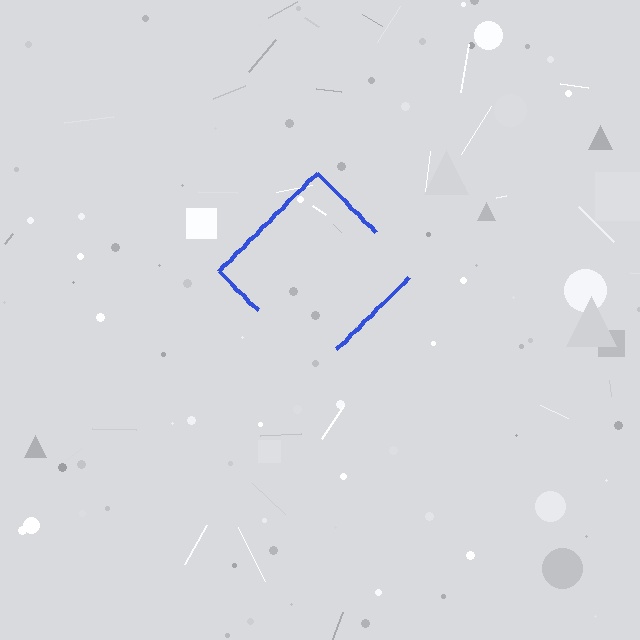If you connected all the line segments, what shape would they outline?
They would outline a diamond.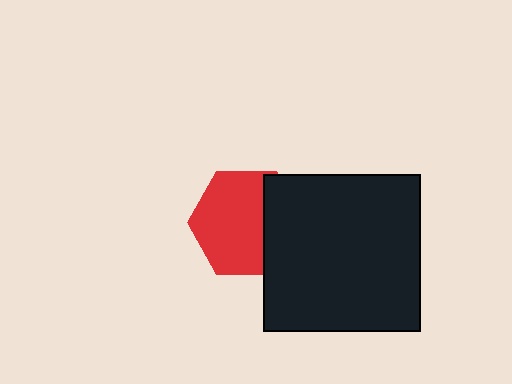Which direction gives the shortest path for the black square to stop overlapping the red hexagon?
Moving right gives the shortest separation.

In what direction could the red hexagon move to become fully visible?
The red hexagon could move left. That would shift it out from behind the black square entirely.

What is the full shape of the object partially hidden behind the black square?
The partially hidden object is a red hexagon.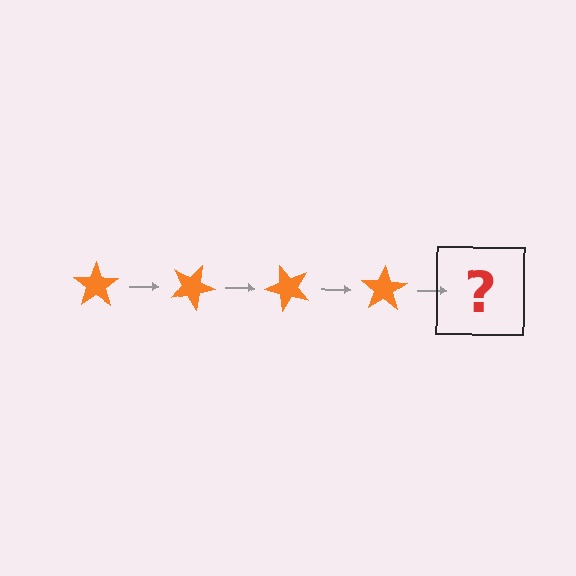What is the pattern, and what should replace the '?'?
The pattern is that the star rotates 25 degrees each step. The '?' should be an orange star rotated 100 degrees.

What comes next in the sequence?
The next element should be an orange star rotated 100 degrees.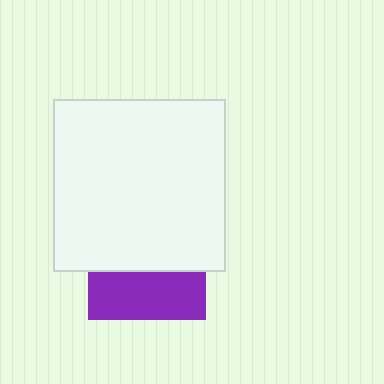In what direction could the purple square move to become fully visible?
The purple square could move down. That would shift it out from behind the white square entirely.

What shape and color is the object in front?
The object in front is a white square.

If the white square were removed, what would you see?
You would see the complete purple square.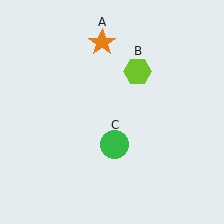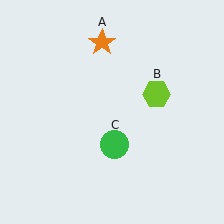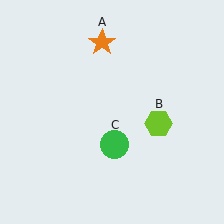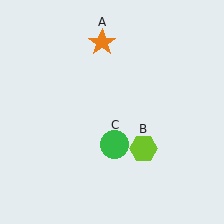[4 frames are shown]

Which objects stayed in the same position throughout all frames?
Orange star (object A) and green circle (object C) remained stationary.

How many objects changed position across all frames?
1 object changed position: lime hexagon (object B).